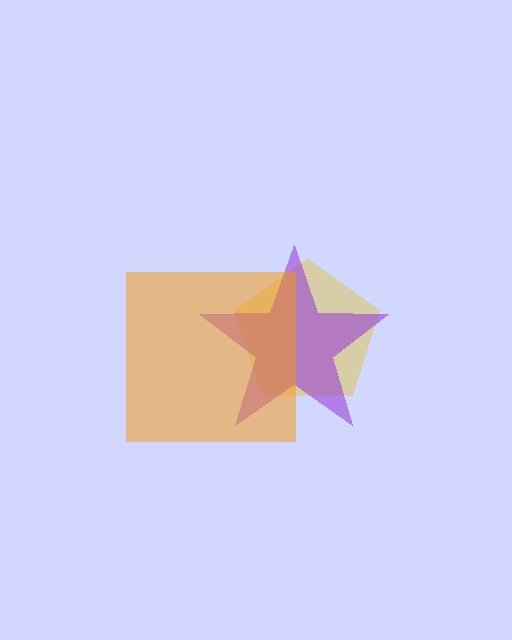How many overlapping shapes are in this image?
There are 3 overlapping shapes in the image.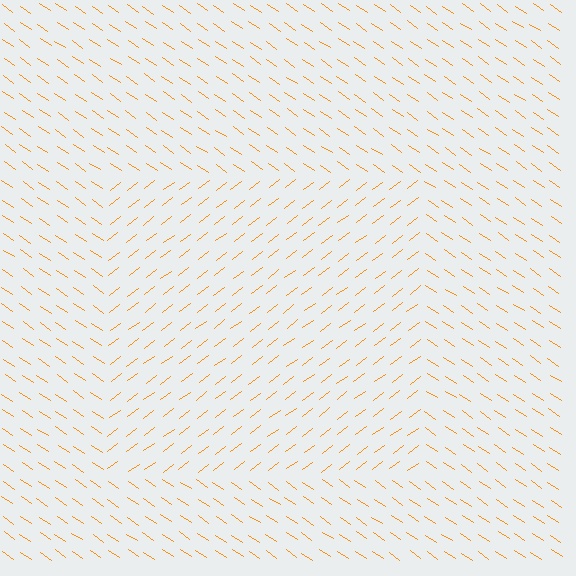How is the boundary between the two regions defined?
The boundary is defined purely by a change in line orientation (approximately 71 degrees difference). All lines are the same color and thickness.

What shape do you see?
I see a rectangle.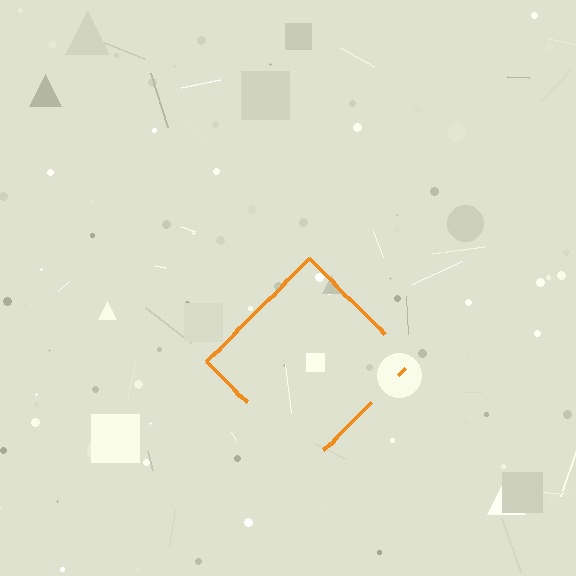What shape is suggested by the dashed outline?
The dashed outline suggests a diamond.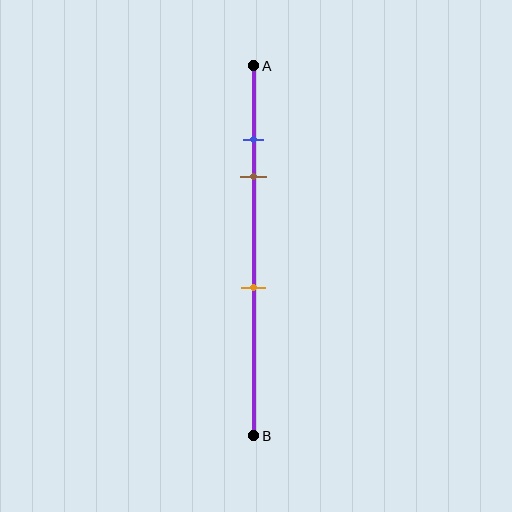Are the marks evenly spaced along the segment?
No, the marks are not evenly spaced.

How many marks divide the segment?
There are 3 marks dividing the segment.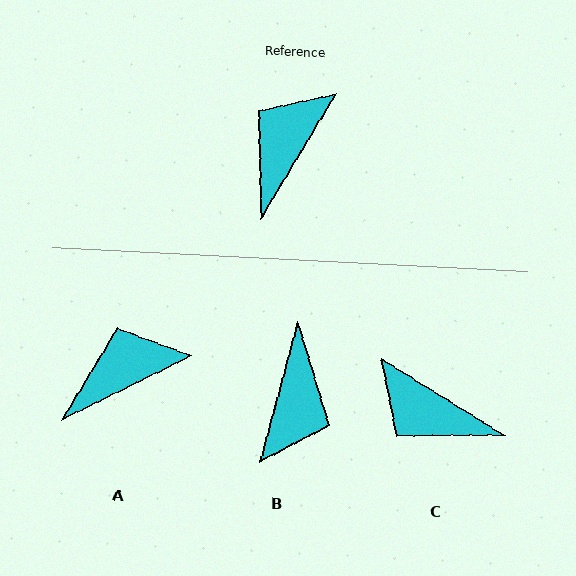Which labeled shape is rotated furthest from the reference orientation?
B, about 164 degrees away.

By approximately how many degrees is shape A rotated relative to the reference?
Approximately 33 degrees clockwise.